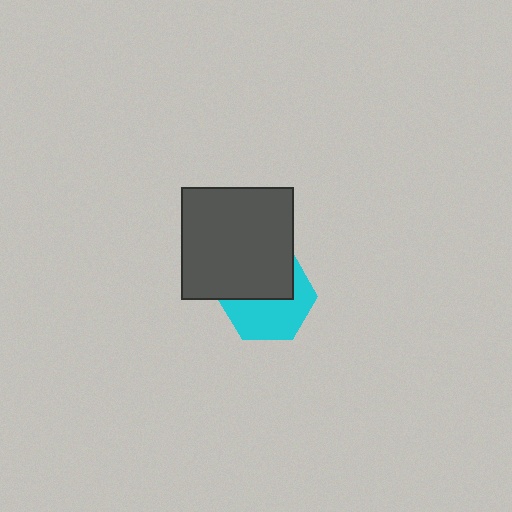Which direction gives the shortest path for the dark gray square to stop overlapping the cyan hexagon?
Moving up gives the shortest separation.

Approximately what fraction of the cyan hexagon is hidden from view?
Roughly 46% of the cyan hexagon is hidden behind the dark gray square.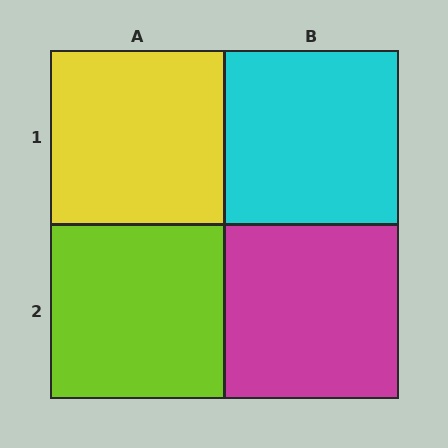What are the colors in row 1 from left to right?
Yellow, cyan.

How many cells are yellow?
1 cell is yellow.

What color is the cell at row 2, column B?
Magenta.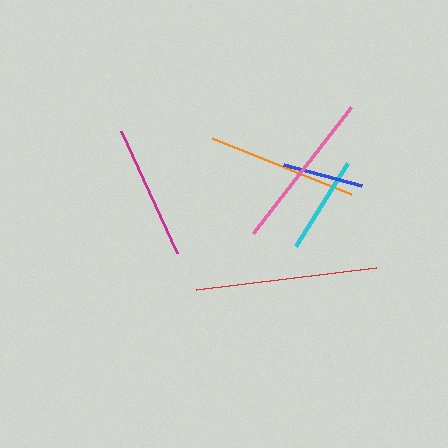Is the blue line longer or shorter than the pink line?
The pink line is longer than the blue line.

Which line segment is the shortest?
The blue line is the shortest at approximately 81 pixels.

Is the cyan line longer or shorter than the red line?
The red line is longer than the cyan line.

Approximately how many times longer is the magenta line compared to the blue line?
The magenta line is approximately 1.6 times the length of the blue line.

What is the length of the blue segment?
The blue segment is approximately 81 pixels long.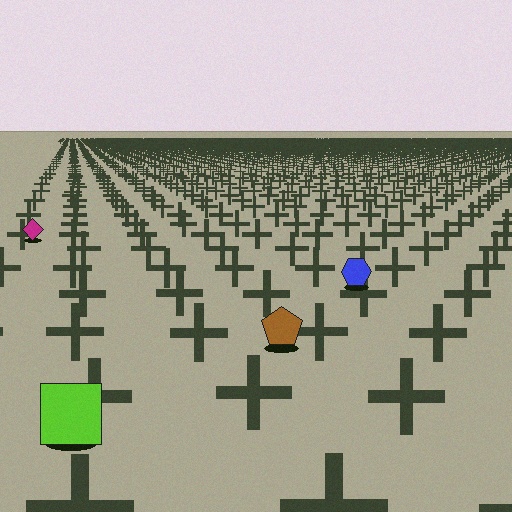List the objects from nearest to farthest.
From nearest to farthest: the lime square, the brown pentagon, the blue hexagon, the magenta diamond.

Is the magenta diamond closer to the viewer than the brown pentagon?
No. The brown pentagon is closer — you can tell from the texture gradient: the ground texture is coarser near it.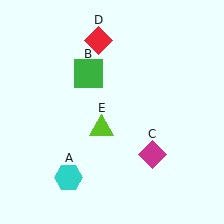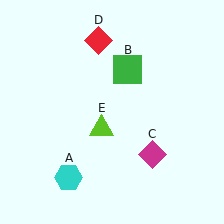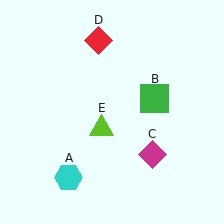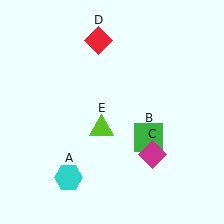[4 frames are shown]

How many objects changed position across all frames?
1 object changed position: green square (object B).